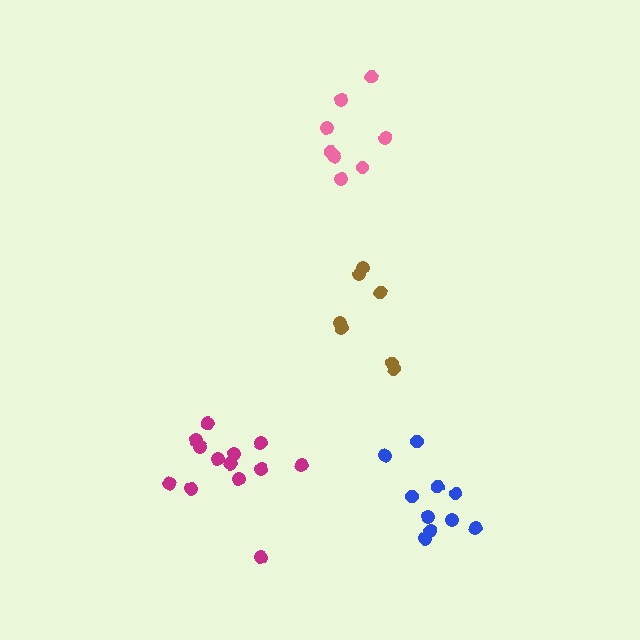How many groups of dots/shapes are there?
There are 4 groups.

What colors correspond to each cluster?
The clusters are colored: blue, brown, magenta, pink.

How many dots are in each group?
Group 1: 10 dots, Group 2: 7 dots, Group 3: 13 dots, Group 4: 8 dots (38 total).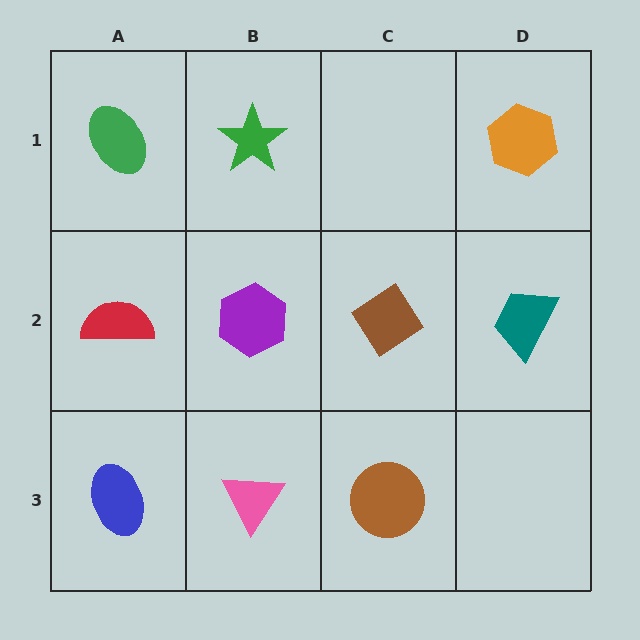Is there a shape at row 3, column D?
No, that cell is empty.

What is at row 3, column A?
A blue ellipse.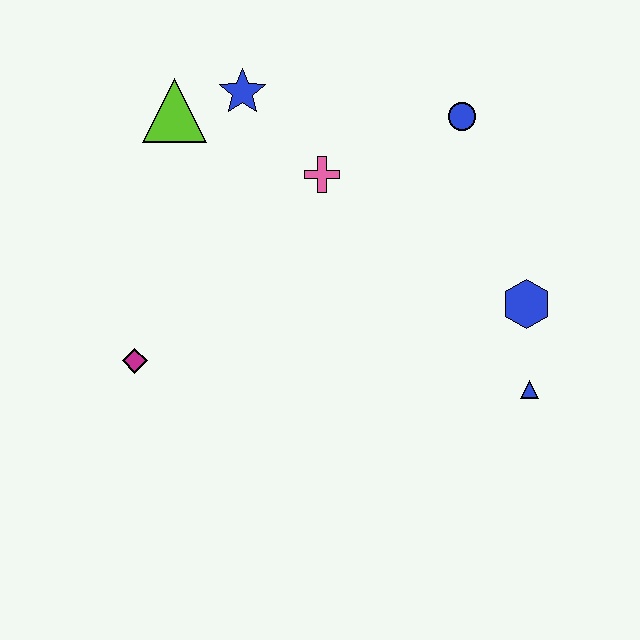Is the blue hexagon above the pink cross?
No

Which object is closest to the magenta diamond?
The lime triangle is closest to the magenta diamond.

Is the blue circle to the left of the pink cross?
No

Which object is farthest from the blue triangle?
The lime triangle is farthest from the blue triangle.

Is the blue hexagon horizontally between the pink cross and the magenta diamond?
No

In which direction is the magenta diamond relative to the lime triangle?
The magenta diamond is below the lime triangle.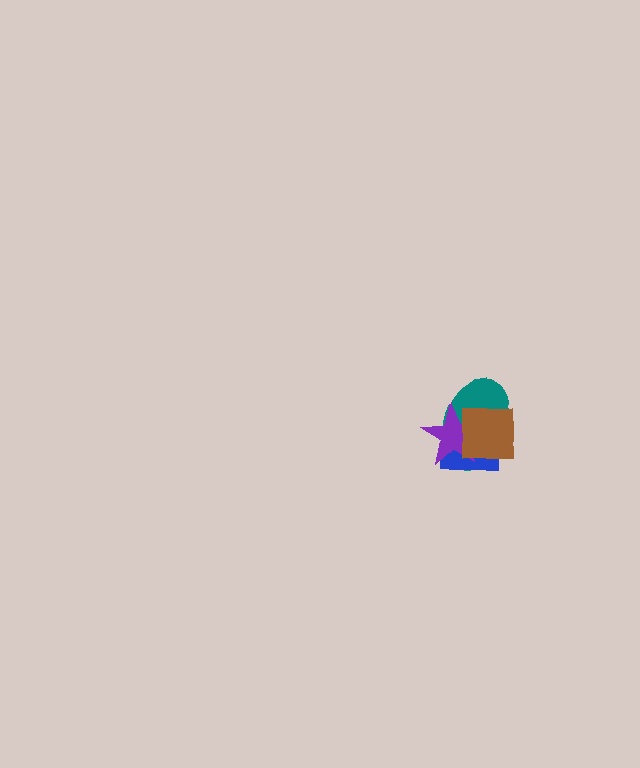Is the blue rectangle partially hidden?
Yes, it is partially covered by another shape.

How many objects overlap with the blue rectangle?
3 objects overlap with the blue rectangle.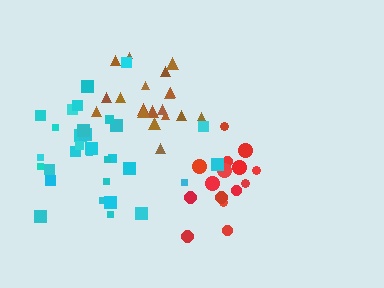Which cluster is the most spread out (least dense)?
Cyan.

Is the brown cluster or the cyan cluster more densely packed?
Brown.